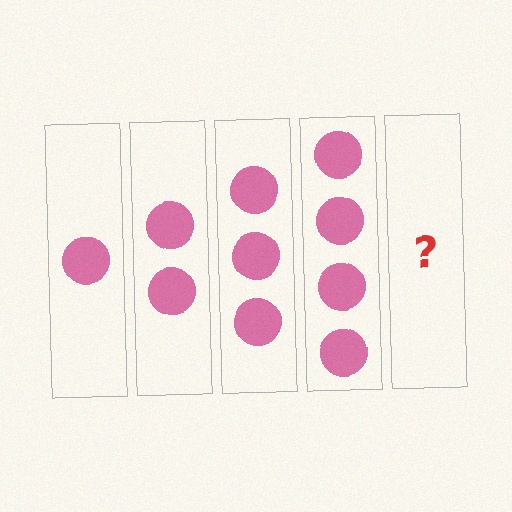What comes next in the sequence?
The next element should be 5 circles.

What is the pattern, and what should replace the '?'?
The pattern is that each step adds one more circle. The '?' should be 5 circles.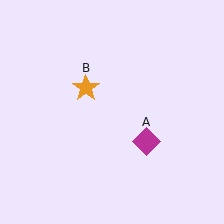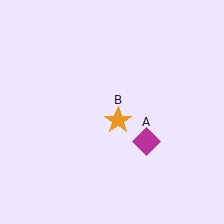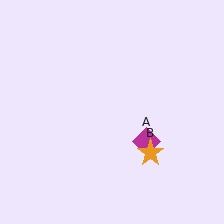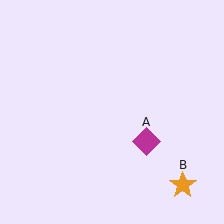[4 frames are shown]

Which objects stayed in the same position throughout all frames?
Magenta diamond (object A) remained stationary.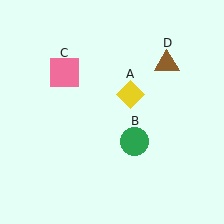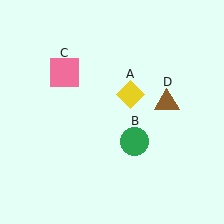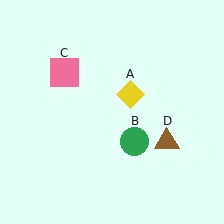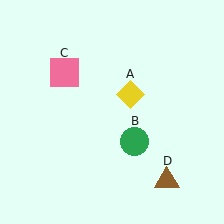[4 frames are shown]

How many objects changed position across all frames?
1 object changed position: brown triangle (object D).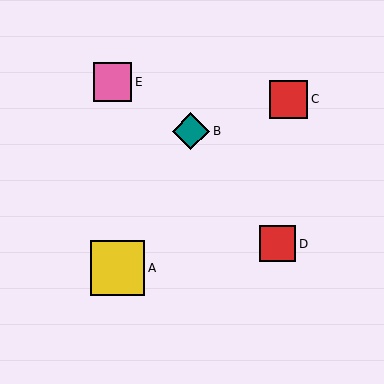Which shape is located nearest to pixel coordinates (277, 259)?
The red square (labeled D) at (277, 244) is nearest to that location.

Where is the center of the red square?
The center of the red square is at (289, 99).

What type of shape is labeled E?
Shape E is a pink square.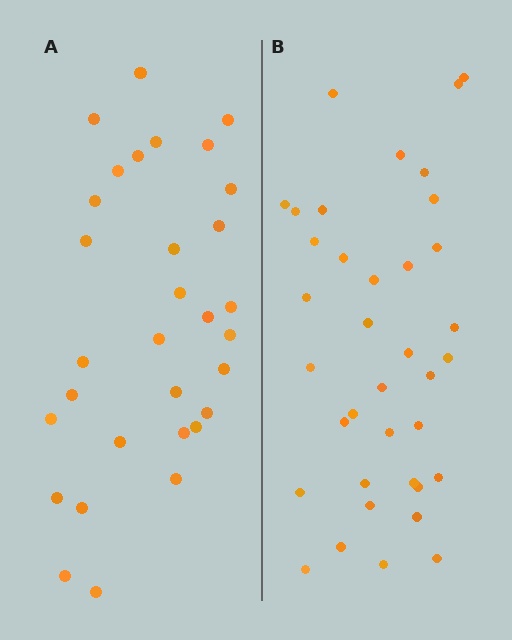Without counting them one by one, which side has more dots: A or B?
Region B (the right region) has more dots.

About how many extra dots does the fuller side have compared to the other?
Region B has about 6 more dots than region A.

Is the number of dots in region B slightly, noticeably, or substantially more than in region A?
Region B has only slightly more — the two regions are fairly close. The ratio is roughly 1.2 to 1.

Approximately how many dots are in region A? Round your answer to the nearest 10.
About 30 dots. (The exact count is 31, which rounds to 30.)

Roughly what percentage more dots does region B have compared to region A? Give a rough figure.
About 20% more.